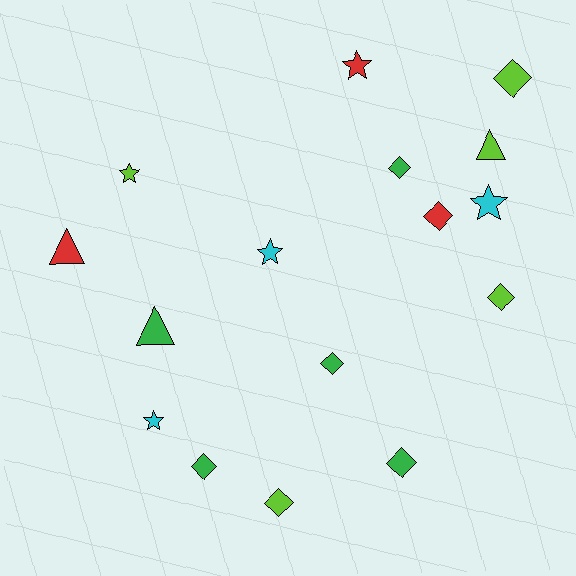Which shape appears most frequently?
Diamond, with 8 objects.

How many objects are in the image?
There are 16 objects.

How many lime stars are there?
There is 1 lime star.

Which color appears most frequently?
Green, with 5 objects.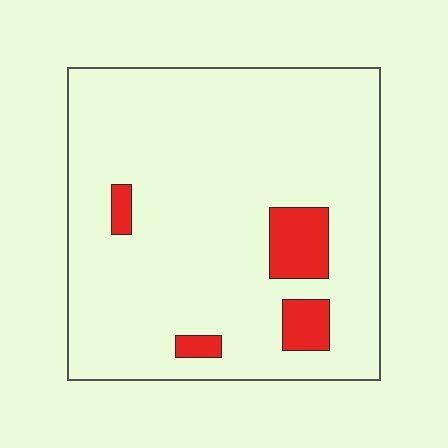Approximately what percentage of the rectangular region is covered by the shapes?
Approximately 10%.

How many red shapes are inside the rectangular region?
4.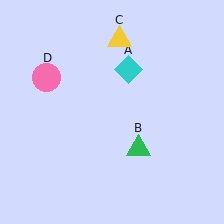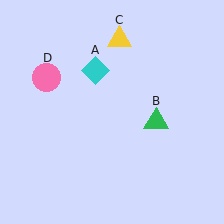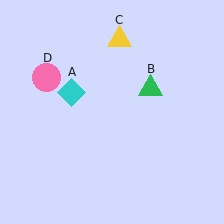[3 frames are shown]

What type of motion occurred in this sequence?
The cyan diamond (object A), green triangle (object B) rotated counterclockwise around the center of the scene.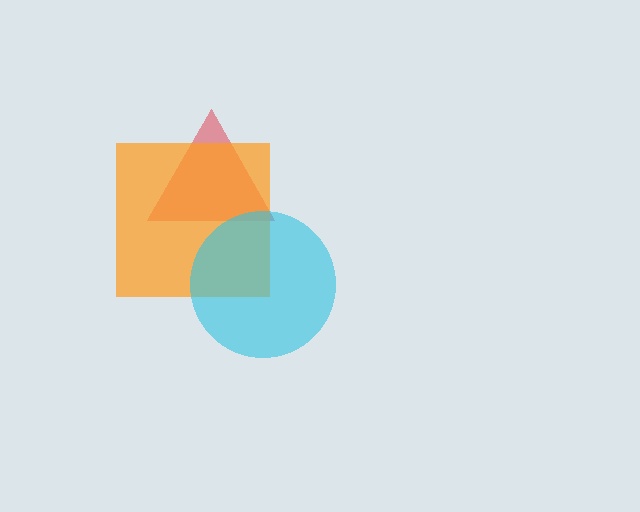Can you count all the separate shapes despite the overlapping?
Yes, there are 3 separate shapes.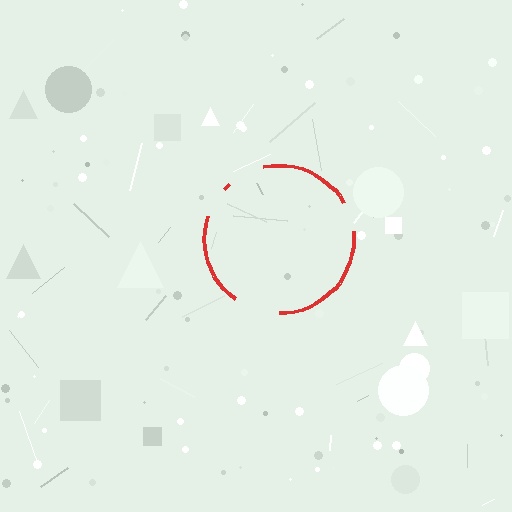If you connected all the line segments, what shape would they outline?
They would outline a circle.